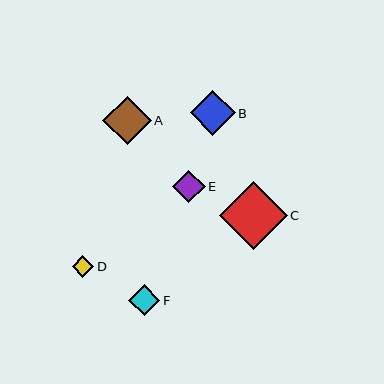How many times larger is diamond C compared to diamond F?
Diamond C is approximately 2.1 times the size of diamond F.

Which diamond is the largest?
Diamond C is the largest with a size of approximately 67 pixels.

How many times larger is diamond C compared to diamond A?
Diamond C is approximately 1.4 times the size of diamond A.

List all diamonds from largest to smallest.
From largest to smallest: C, A, B, E, F, D.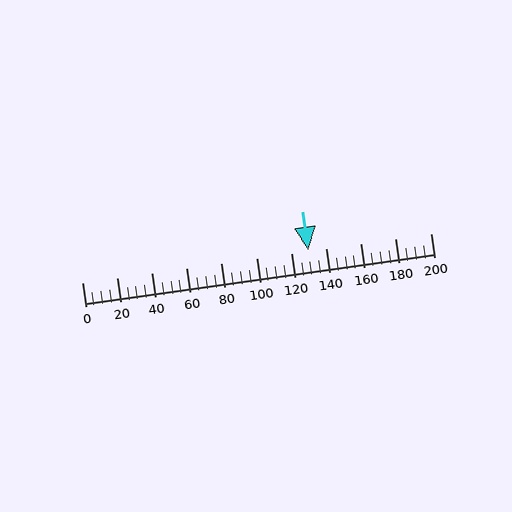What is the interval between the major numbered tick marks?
The major tick marks are spaced 20 units apart.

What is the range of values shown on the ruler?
The ruler shows values from 0 to 200.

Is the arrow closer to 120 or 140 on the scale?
The arrow is closer to 140.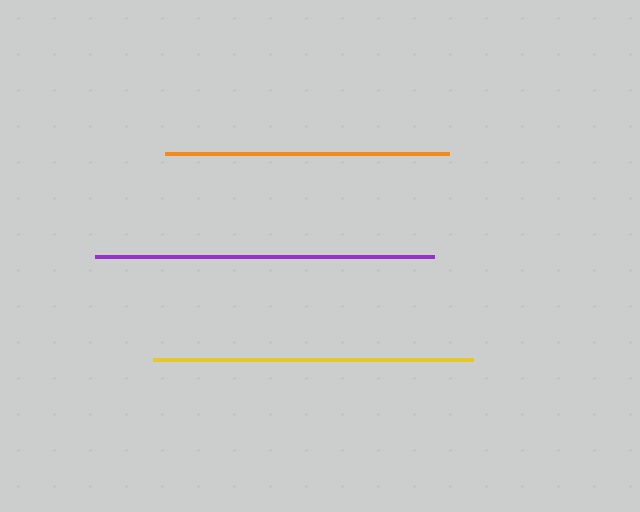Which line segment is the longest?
The purple line is the longest at approximately 339 pixels.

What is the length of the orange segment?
The orange segment is approximately 284 pixels long.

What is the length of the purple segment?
The purple segment is approximately 339 pixels long.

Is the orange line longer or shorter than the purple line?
The purple line is longer than the orange line.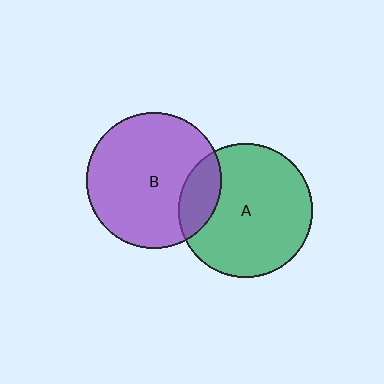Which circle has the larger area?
Circle B (purple).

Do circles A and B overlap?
Yes.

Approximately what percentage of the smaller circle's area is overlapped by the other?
Approximately 15%.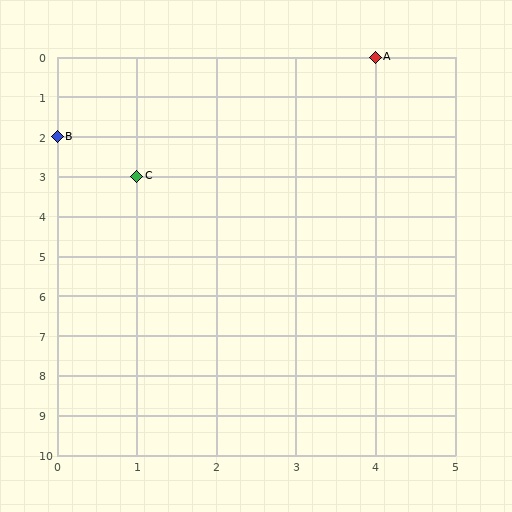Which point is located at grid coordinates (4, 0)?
Point A is at (4, 0).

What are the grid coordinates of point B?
Point B is at grid coordinates (0, 2).